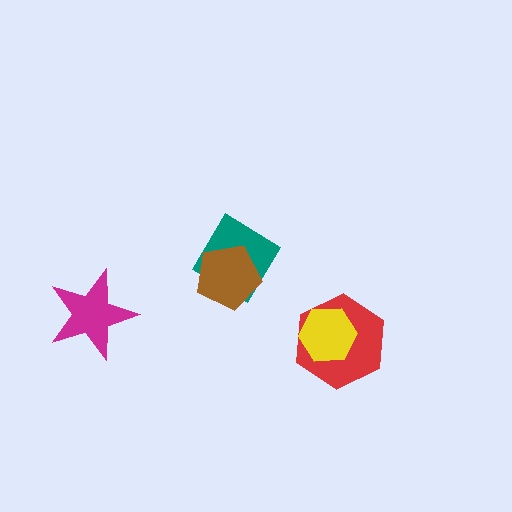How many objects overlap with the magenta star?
0 objects overlap with the magenta star.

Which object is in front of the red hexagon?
The yellow hexagon is in front of the red hexagon.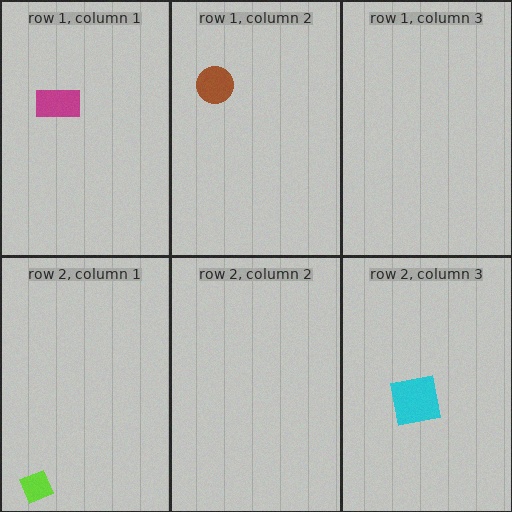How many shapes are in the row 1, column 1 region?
1.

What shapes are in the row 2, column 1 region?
The lime diamond.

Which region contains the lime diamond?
The row 2, column 1 region.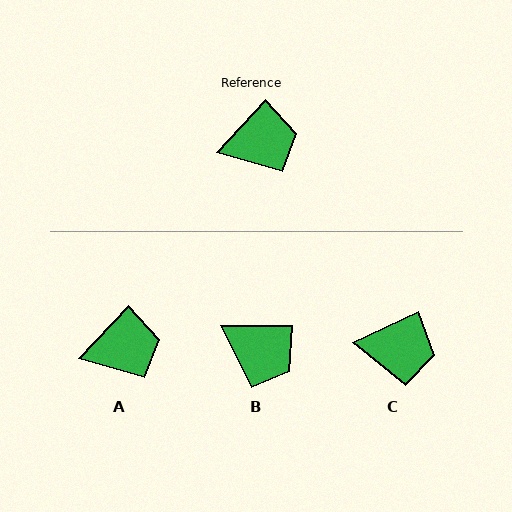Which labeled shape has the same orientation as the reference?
A.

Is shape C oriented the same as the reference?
No, it is off by about 22 degrees.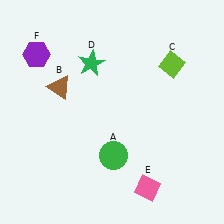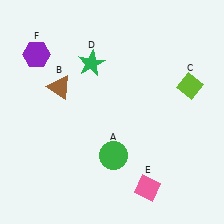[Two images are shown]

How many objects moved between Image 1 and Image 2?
1 object moved between the two images.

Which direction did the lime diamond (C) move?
The lime diamond (C) moved down.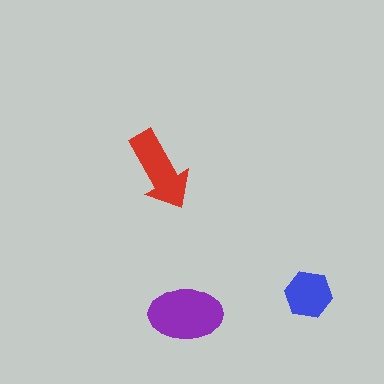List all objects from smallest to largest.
The blue hexagon, the red arrow, the purple ellipse.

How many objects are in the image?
There are 3 objects in the image.